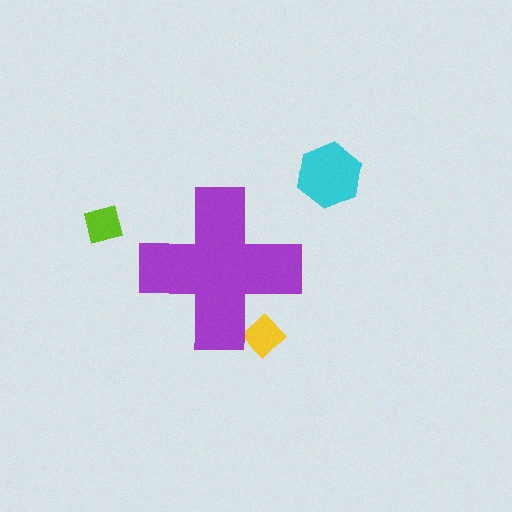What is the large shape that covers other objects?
A purple cross.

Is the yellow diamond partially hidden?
Yes, the yellow diamond is partially hidden behind the purple cross.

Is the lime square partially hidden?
No, the lime square is fully visible.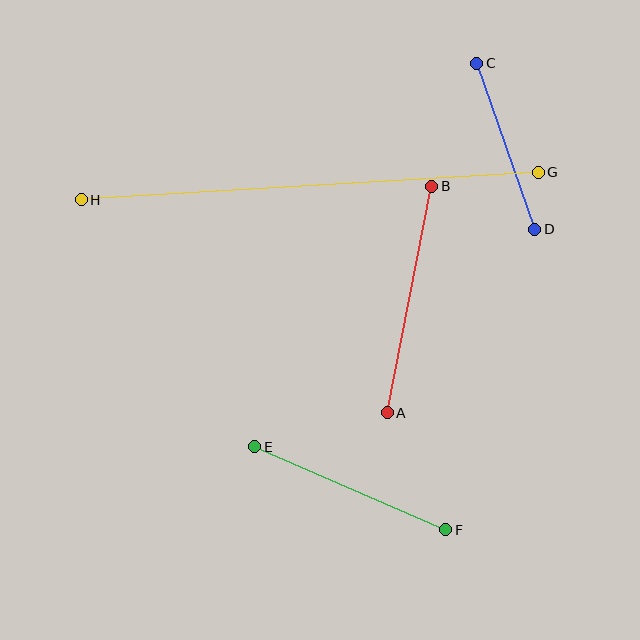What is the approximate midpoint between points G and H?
The midpoint is at approximately (310, 186) pixels.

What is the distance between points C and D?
The distance is approximately 176 pixels.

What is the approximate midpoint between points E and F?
The midpoint is at approximately (350, 488) pixels.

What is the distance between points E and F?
The distance is approximately 208 pixels.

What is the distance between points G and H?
The distance is approximately 458 pixels.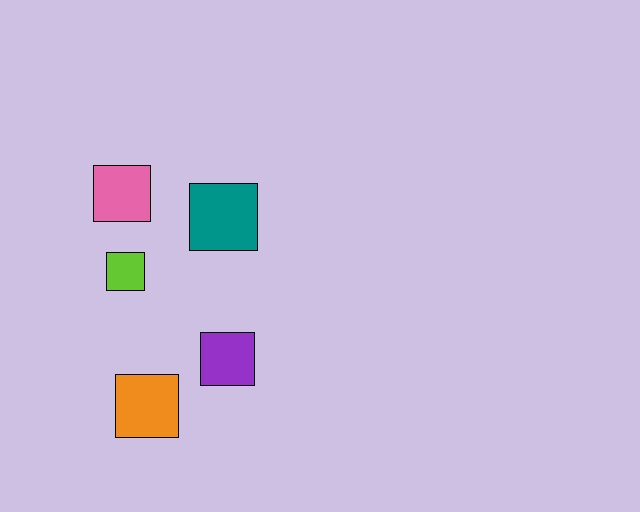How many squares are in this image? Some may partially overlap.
There are 5 squares.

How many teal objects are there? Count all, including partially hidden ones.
There is 1 teal object.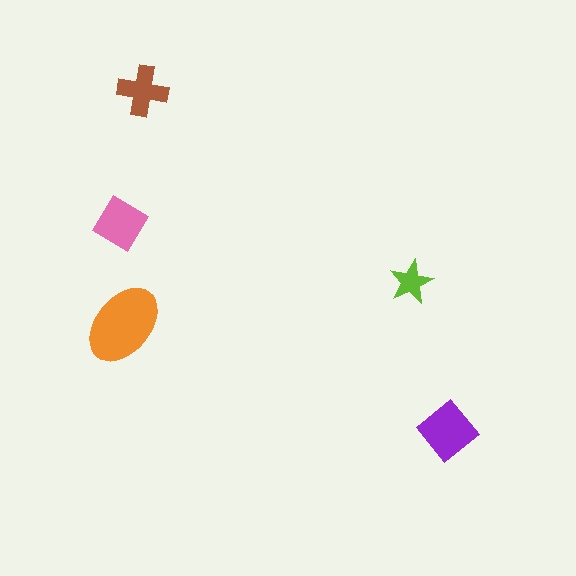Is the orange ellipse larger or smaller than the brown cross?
Larger.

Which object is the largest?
The orange ellipse.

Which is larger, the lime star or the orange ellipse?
The orange ellipse.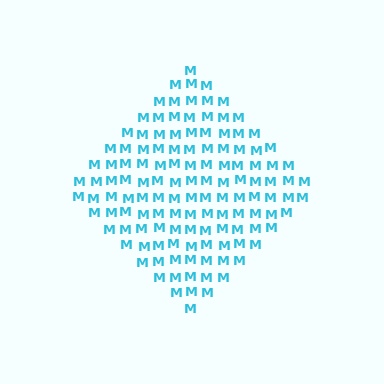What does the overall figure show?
The overall figure shows a diamond.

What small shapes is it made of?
It is made of small letter M's.